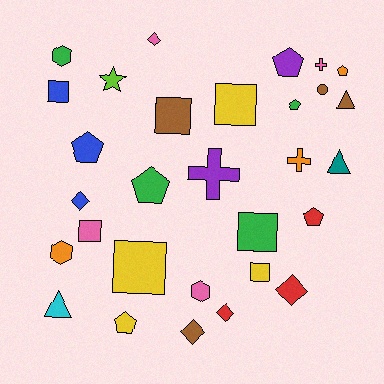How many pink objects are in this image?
There are 4 pink objects.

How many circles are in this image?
There is 1 circle.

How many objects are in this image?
There are 30 objects.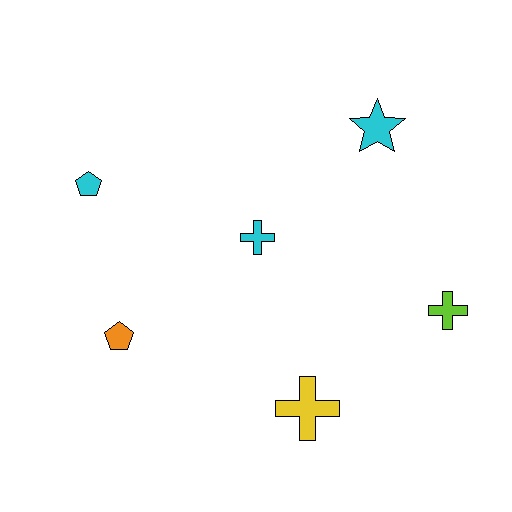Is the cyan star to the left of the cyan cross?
No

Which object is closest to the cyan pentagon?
The orange pentagon is closest to the cyan pentagon.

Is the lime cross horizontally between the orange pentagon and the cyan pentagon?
No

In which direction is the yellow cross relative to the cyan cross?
The yellow cross is below the cyan cross.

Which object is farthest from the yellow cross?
The cyan pentagon is farthest from the yellow cross.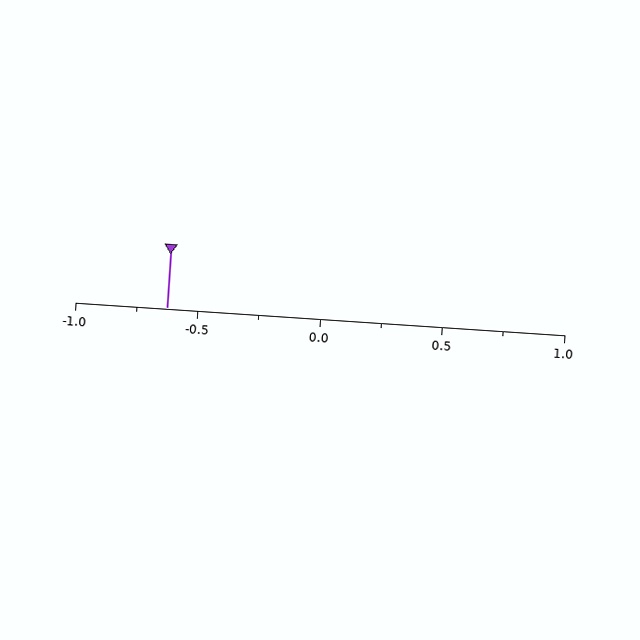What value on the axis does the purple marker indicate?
The marker indicates approximately -0.62.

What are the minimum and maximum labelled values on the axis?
The axis runs from -1.0 to 1.0.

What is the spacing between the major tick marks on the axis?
The major ticks are spaced 0.5 apart.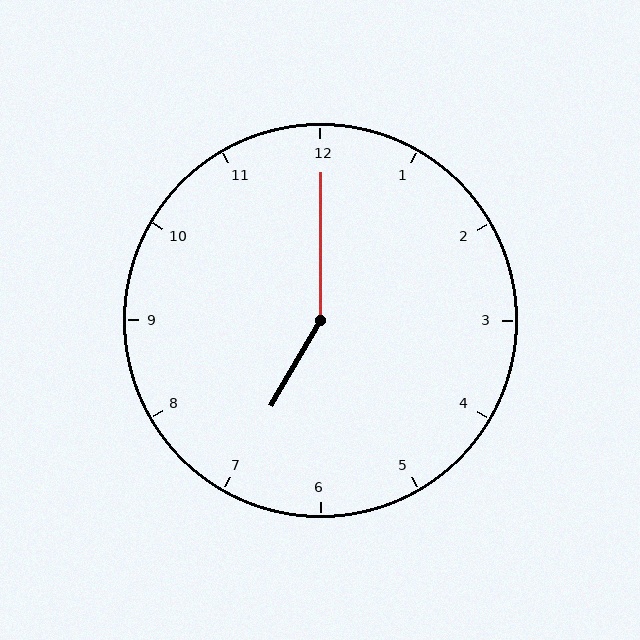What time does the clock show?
7:00.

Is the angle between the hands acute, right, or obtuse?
It is obtuse.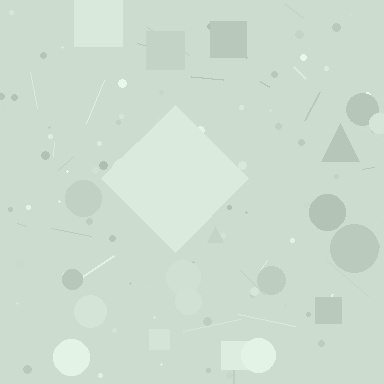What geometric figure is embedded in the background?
A diamond is embedded in the background.